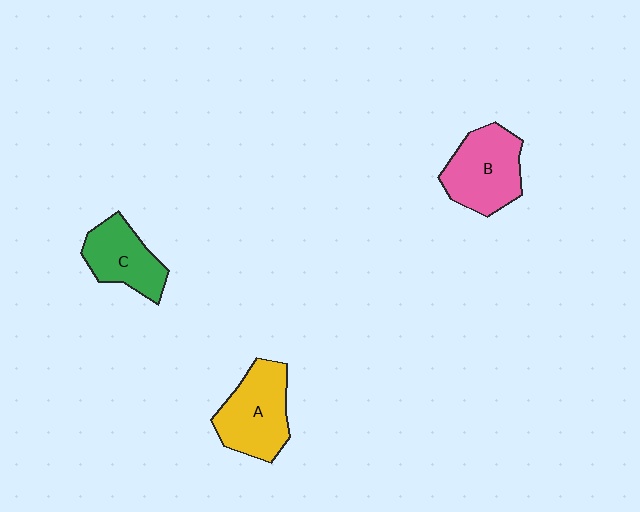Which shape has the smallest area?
Shape C (green).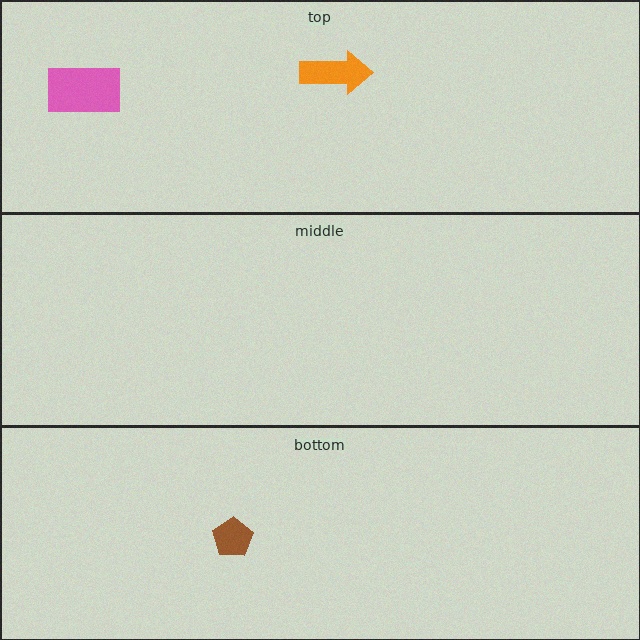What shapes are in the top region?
The orange arrow, the pink rectangle.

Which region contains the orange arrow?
The top region.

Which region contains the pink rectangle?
The top region.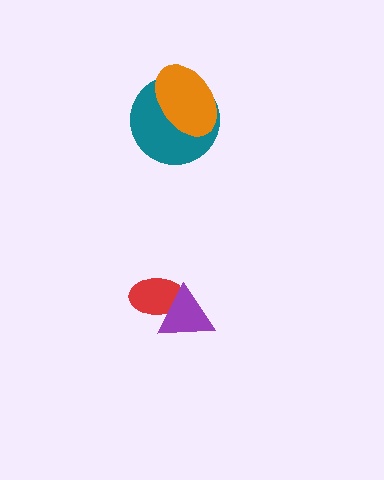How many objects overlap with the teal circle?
1 object overlaps with the teal circle.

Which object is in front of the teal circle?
The orange ellipse is in front of the teal circle.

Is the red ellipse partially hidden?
Yes, it is partially covered by another shape.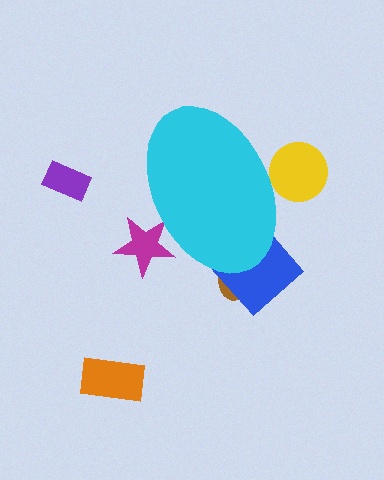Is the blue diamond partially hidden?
Yes, the blue diamond is partially hidden behind the cyan ellipse.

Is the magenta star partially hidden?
Yes, the magenta star is partially hidden behind the cyan ellipse.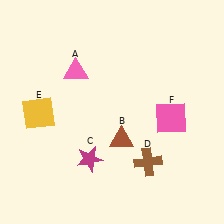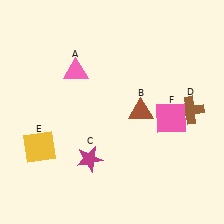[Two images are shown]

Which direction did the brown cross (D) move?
The brown cross (D) moved up.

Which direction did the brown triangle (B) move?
The brown triangle (B) moved up.